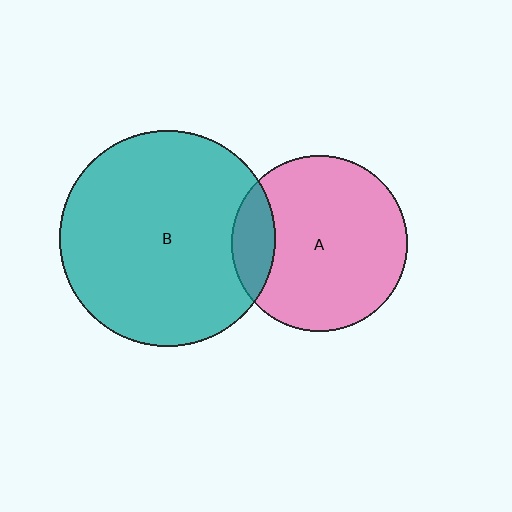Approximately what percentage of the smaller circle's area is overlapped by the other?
Approximately 15%.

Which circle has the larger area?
Circle B (teal).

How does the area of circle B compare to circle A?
Approximately 1.5 times.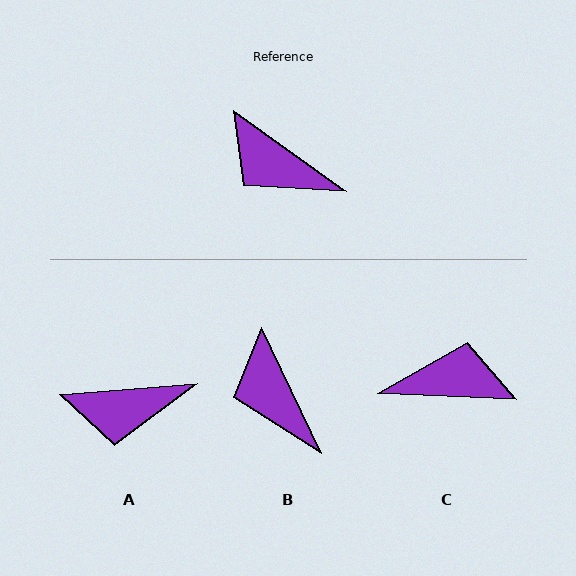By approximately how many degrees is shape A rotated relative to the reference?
Approximately 40 degrees counter-clockwise.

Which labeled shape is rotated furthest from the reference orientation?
C, about 147 degrees away.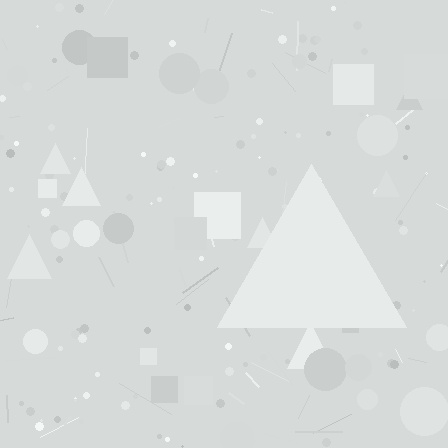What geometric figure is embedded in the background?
A triangle is embedded in the background.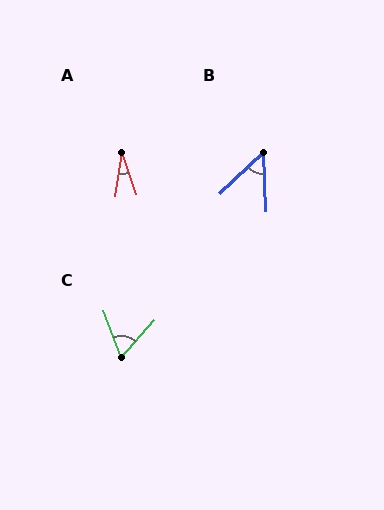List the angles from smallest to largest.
A (27°), B (49°), C (62°).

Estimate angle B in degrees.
Approximately 49 degrees.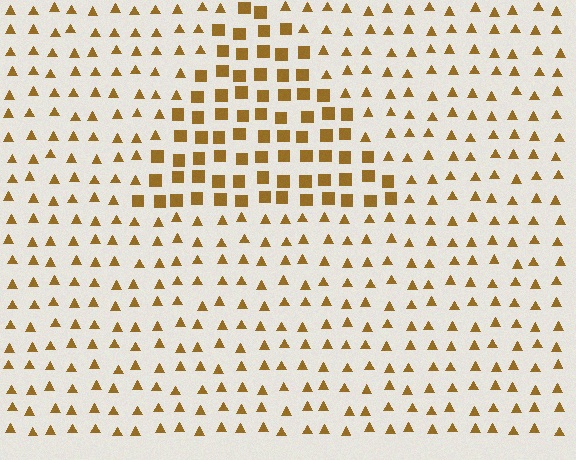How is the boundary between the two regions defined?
The boundary is defined by a change in element shape: squares inside vs. triangles outside. All elements share the same color and spacing.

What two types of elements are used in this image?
The image uses squares inside the triangle region and triangles outside it.